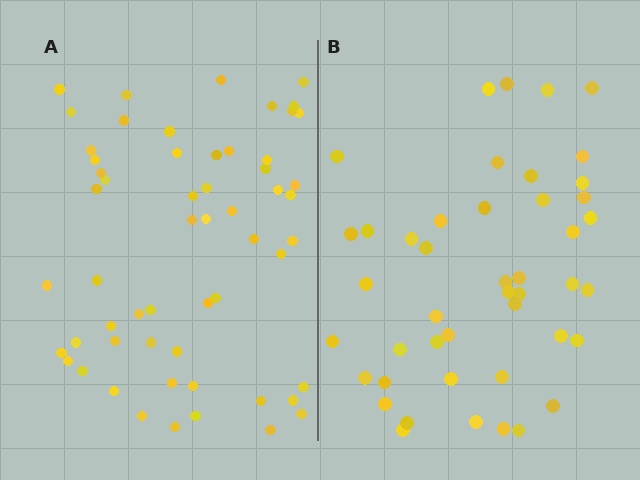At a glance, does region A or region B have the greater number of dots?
Region A (the left region) has more dots.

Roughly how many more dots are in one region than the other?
Region A has roughly 12 or so more dots than region B.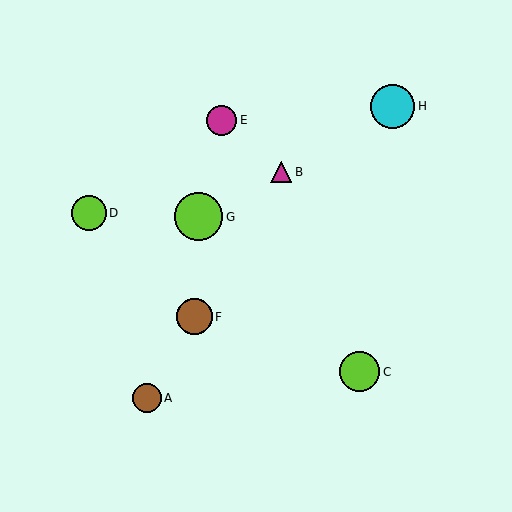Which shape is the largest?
The lime circle (labeled G) is the largest.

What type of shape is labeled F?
Shape F is a brown circle.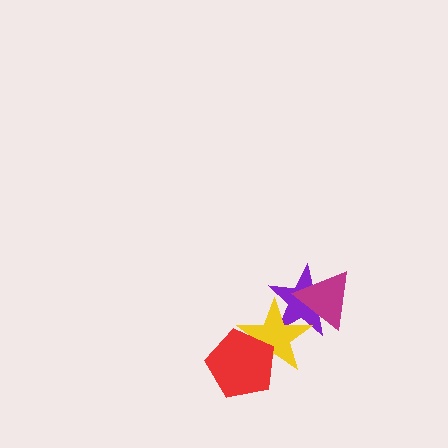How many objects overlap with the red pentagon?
1 object overlaps with the red pentagon.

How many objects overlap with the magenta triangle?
2 objects overlap with the magenta triangle.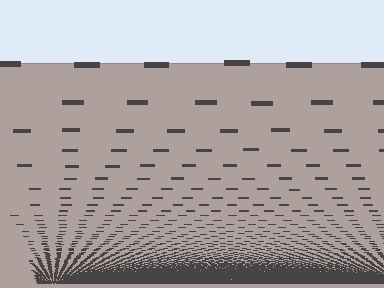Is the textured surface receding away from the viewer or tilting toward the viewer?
The surface appears to tilt toward the viewer. Texture elements get larger and sparser toward the top.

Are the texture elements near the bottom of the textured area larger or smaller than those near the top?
Smaller. The gradient is inverted — elements near the bottom are smaller and denser.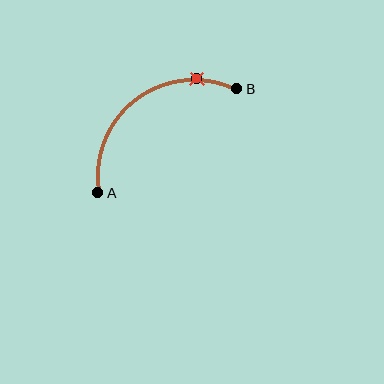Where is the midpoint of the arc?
The arc midpoint is the point on the curve farthest from the straight line joining A and B. It sits above and to the left of that line.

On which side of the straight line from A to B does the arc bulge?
The arc bulges above and to the left of the straight line connecting A and B.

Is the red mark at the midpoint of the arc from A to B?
No. The red mark lies on the arc but is closer to endpoint B. The arc midpoint would be at the point on the curve equidistant along the arc from both A and B.